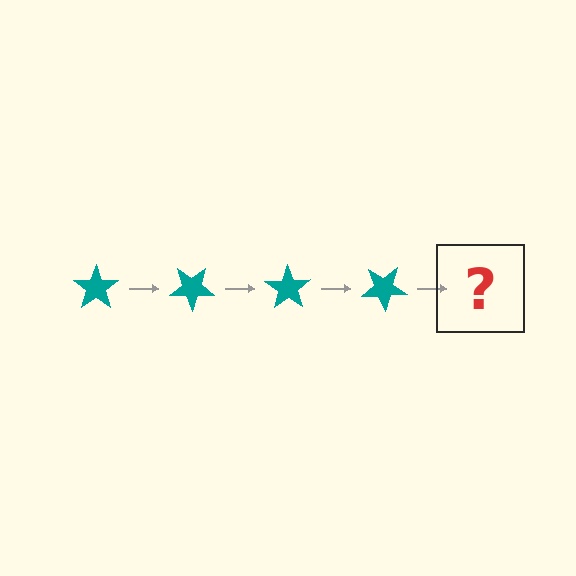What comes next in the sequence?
The next element should be a teal star rotated 140 degrees.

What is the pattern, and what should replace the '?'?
The pattern is that the star rotates 35 degrees each step. The '?' should be a teal star rotated 140 degrees.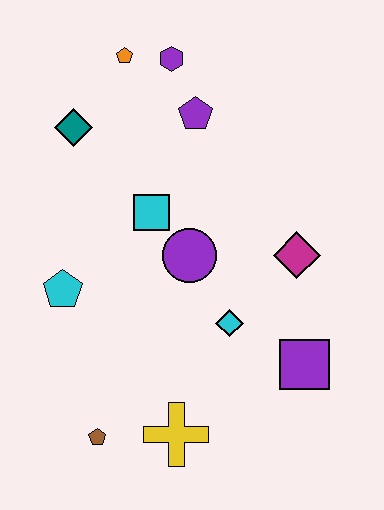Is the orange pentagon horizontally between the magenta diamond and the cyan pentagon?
Yes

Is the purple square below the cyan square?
Yes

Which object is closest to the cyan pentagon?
The cyan square is closest to the cyan pentagon.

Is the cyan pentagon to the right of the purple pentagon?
No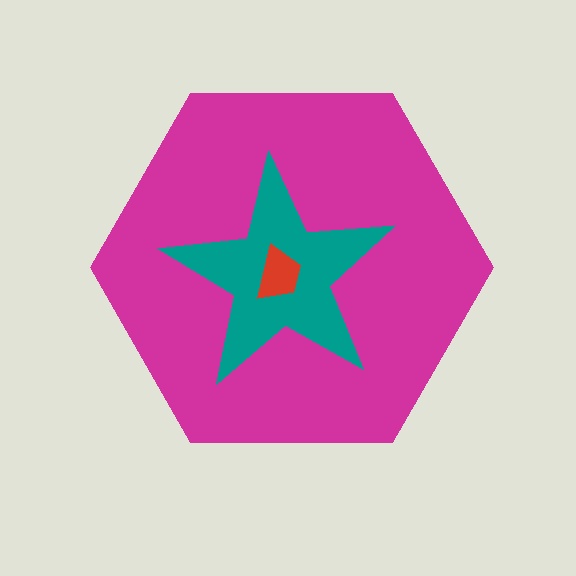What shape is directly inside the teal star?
The red trapezoid.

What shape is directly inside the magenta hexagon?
The teal star.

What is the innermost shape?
The red trapezoid.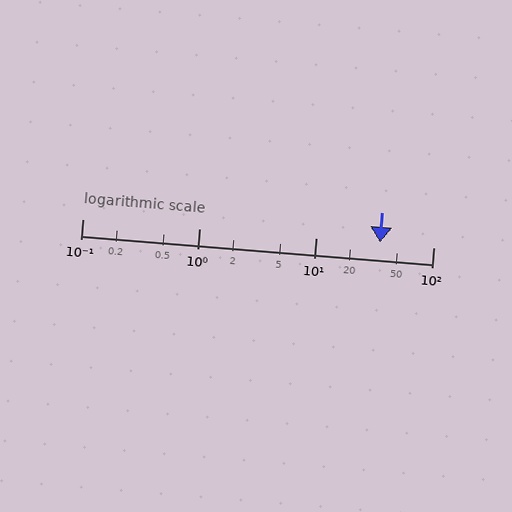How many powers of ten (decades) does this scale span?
The scale spans 3 decades, from 0.1 to 100.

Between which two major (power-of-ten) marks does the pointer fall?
The pointer is between 10 and 100.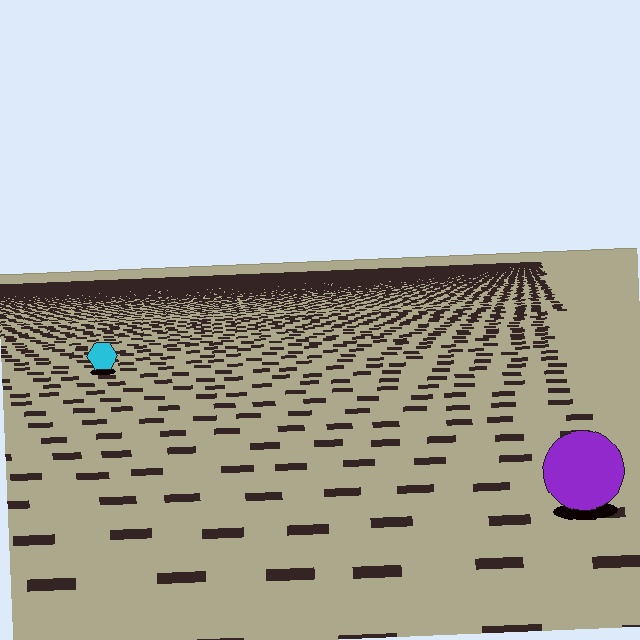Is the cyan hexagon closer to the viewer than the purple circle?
No. The purple circle is closer — you can tell from the texture gradient: the ground texture is coarser near it.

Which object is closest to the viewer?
The purple circle is closest. The texture marks near it are larger and more spread out.